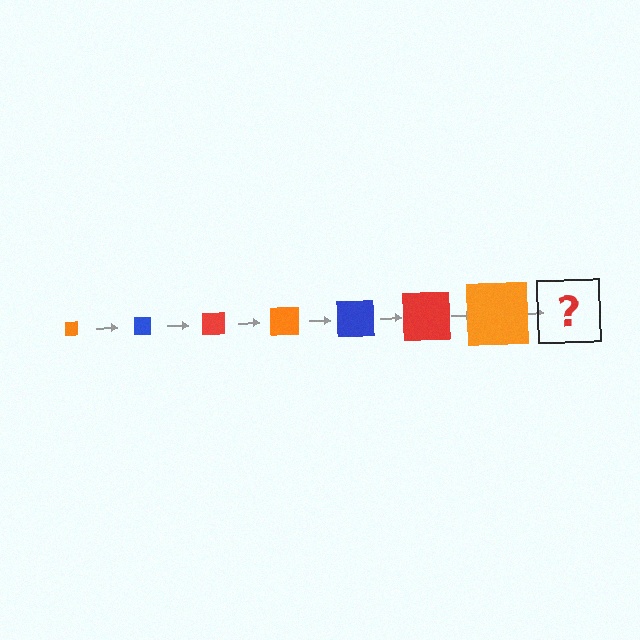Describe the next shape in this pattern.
It should be a blue square, larger than the previous one.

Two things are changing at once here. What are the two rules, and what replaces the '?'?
The two rules are that the square grows larger each step and the color cycles through orange, blue, and red. The '?' should be a blue square, larger than the previous one.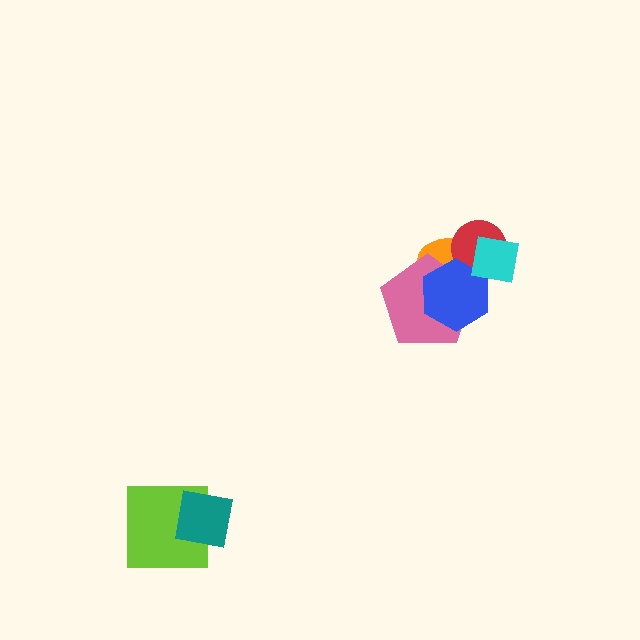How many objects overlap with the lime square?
1 object overlaps with the lime square.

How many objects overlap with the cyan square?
3 objects overlap with the cyan square.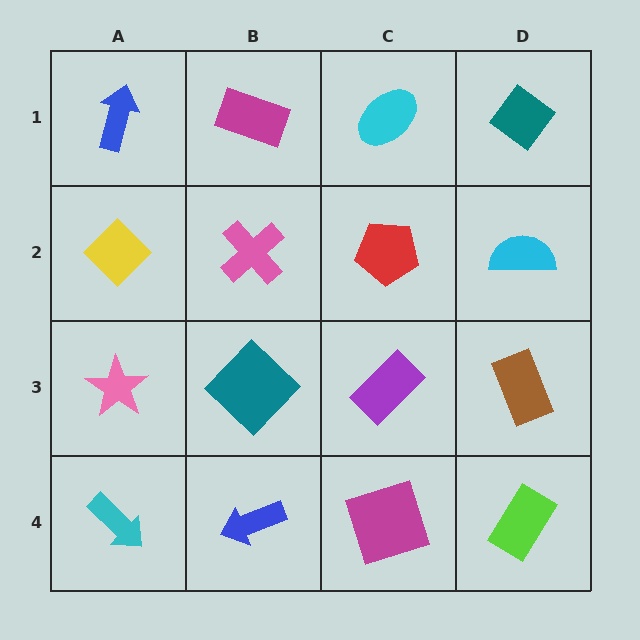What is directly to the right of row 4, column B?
A magenta square.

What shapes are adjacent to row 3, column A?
A yellow diamond (row 2, column A), a cyan arrow (row 4, column A), a teal diamond (row 3, column B).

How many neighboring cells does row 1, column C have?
3.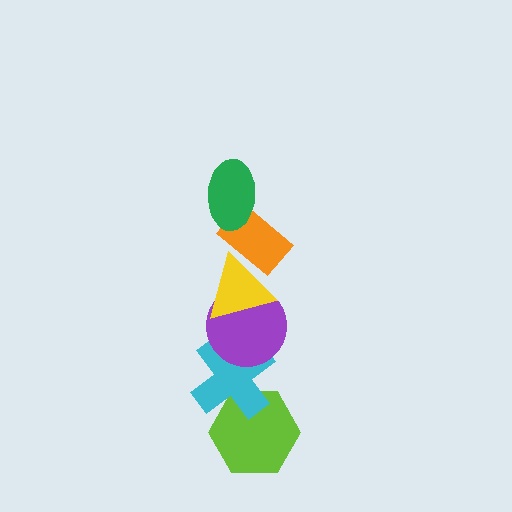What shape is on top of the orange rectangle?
The green ellipse is on top of the orange rectangle.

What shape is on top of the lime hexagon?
The cyan cross is on top of the lime hexagon.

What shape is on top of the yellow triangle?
The orange rectangle is on top of the yellow triangle.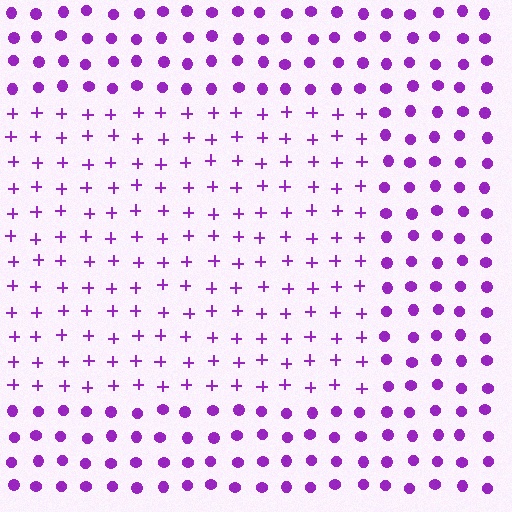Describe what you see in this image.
The image is filled with small purple elements arranged in a uniform grid. A rectangle-shaped region contains plus signs, while the surrounding area contains circles. The boundary is defined purely by the change in element shape.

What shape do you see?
I see a rectangle.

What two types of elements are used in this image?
The image uses plus signs inside the rectangle region and circles outside it.